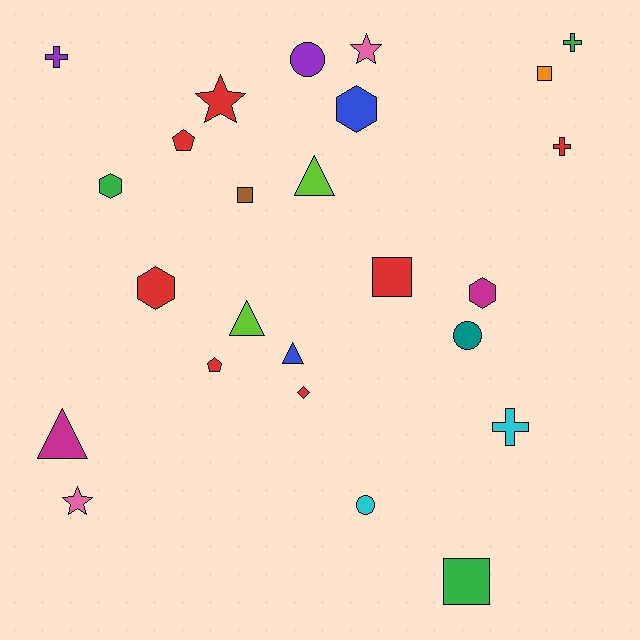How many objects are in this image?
There are 25 objects.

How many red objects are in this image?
There are 7 red objects.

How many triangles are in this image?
There are 4 triangles.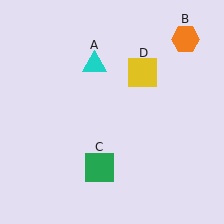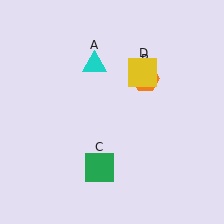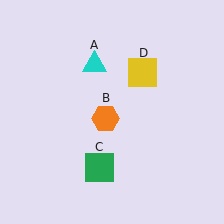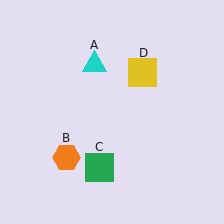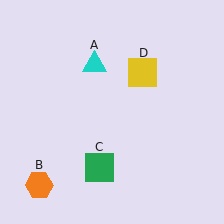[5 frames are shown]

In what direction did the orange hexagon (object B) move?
The orange hexagon (object B) moved down and to the left.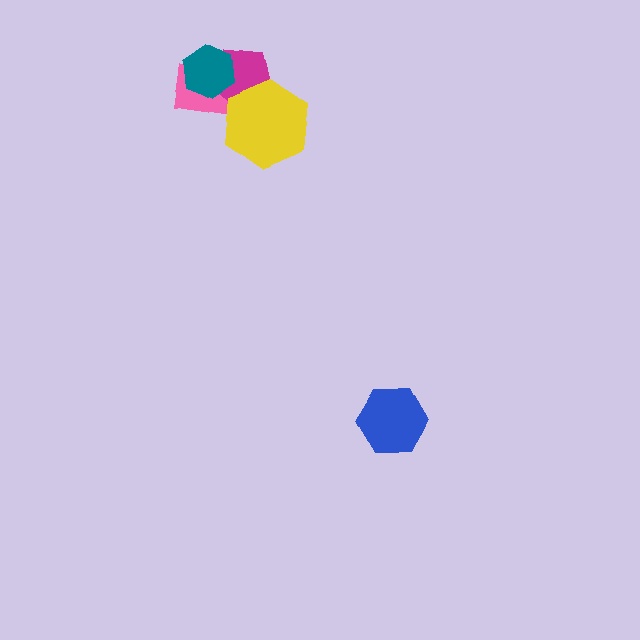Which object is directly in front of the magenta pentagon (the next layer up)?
The yellow hexagon is directly in front of the magenta pentagon.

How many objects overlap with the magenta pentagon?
3 objects overlap with the magenta pentagon.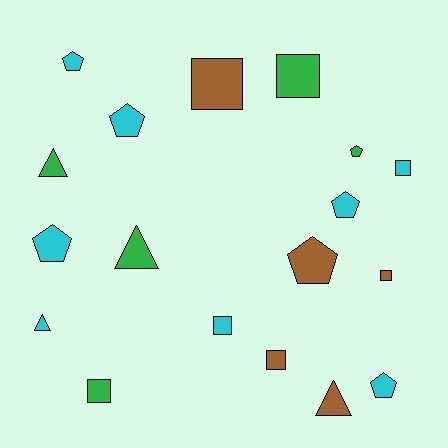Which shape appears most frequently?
Pentagon, with 7 objects.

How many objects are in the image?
There are 18 objects.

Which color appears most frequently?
Cyan, with 8 objects.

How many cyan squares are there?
There are 2 cyan squares.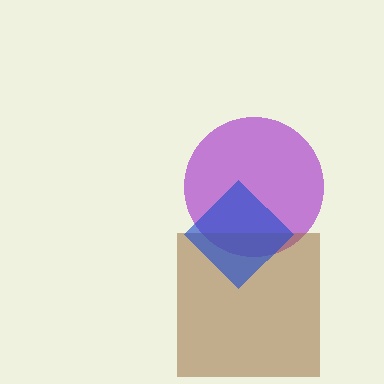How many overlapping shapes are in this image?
There are 3 overlapping shapes in the image.